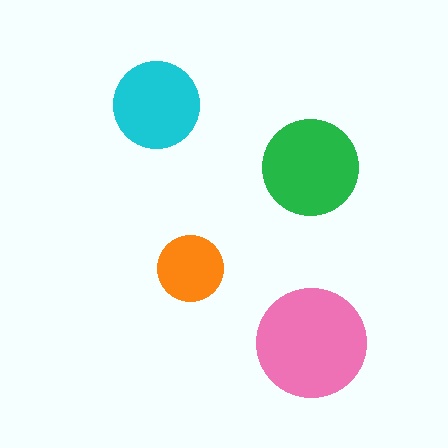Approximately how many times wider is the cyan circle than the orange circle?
About 1.5 times wider.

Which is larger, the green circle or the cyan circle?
The green one.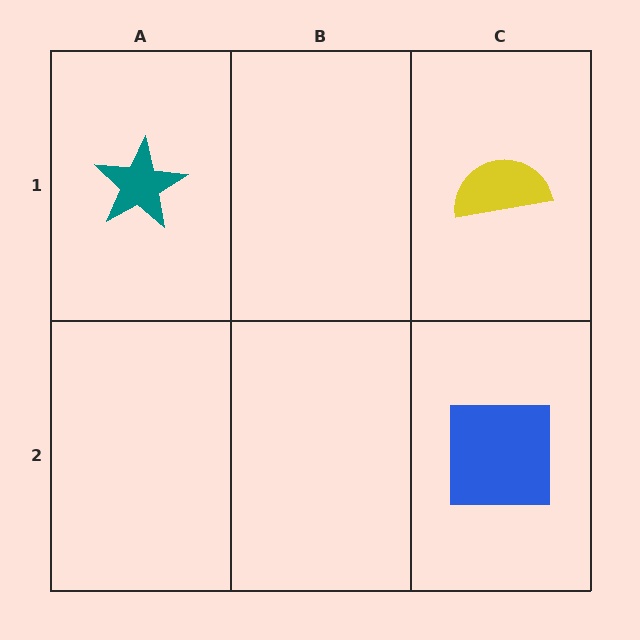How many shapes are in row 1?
2 shapes.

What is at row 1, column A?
A teal star.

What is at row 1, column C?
A yellow semicircle.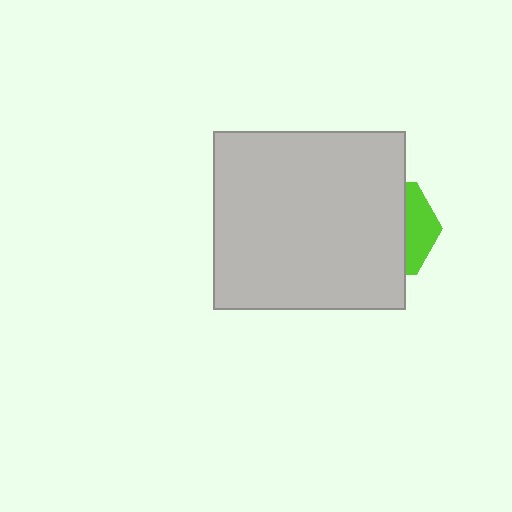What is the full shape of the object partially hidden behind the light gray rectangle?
The partially hidden object is a lime hexagon.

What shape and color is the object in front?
The object in front is a light gray rectangle.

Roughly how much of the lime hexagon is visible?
A small part of it is visible (roughly 30%).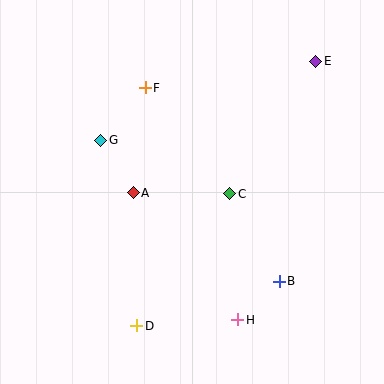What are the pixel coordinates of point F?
Point F is at (145, 88).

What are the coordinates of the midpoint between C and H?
The midpoint between C and H is at (234, 257).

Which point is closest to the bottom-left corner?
Point D is closest to the bottom-left corner.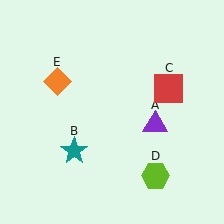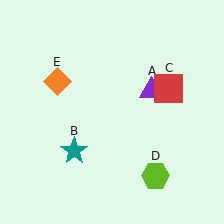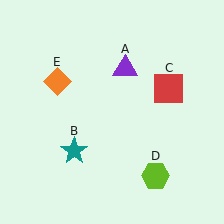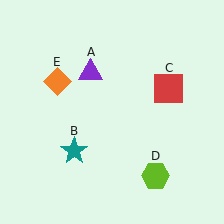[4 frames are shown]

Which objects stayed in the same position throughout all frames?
Teal star (object B) and red square (object C) and lime hexagon (object D) and orange diamond (object E) remained stationary.